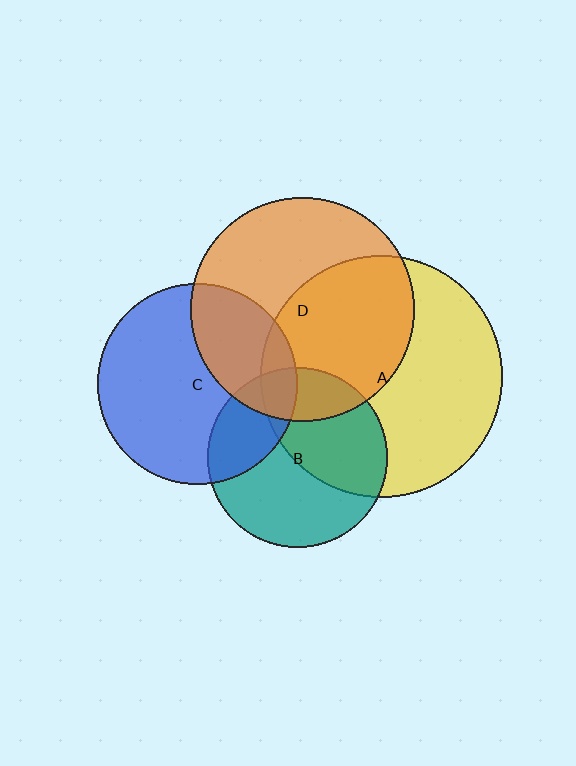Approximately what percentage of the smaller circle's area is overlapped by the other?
Approximately 45%.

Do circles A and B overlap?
Yes.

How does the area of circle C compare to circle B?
Approximately 1.2 times.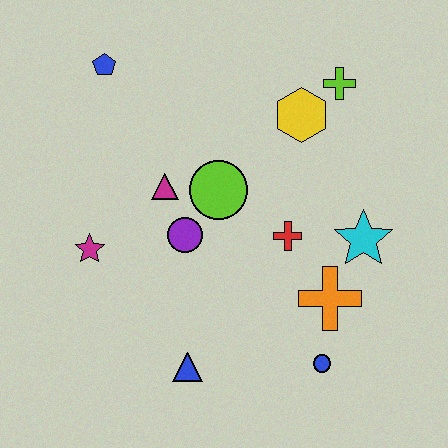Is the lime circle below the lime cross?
Yes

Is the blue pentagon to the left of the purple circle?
Yes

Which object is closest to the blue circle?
The orange cross is closest to the blue circle.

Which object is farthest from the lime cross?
The blue triangle is farthest from the lime cross.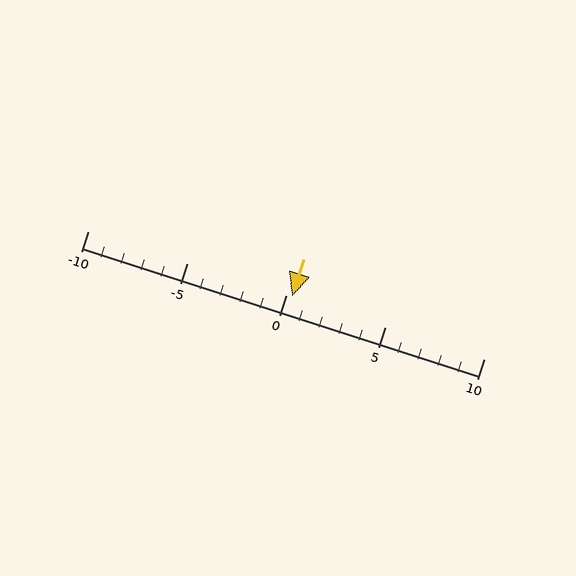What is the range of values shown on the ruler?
The ruler shows values from -10 to 10.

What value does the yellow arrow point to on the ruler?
The yellow arrow points to approximately 0.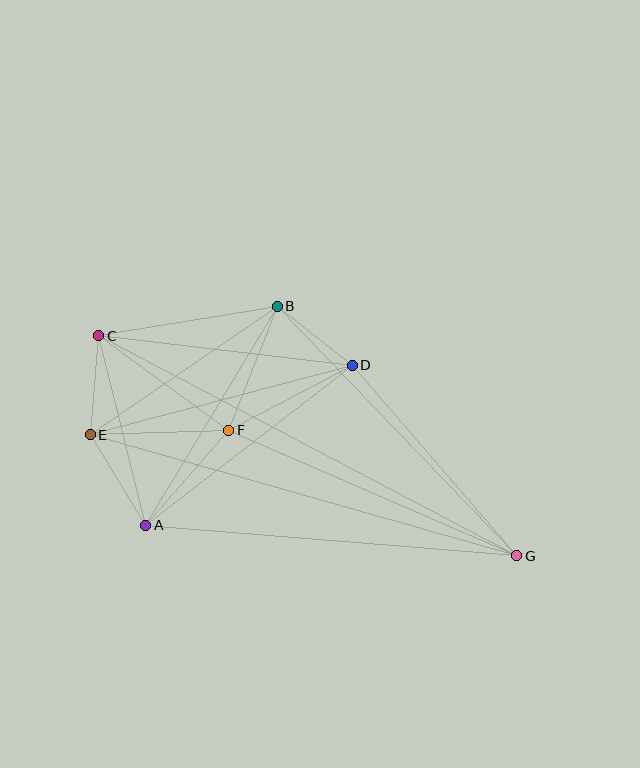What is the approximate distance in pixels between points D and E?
The distance between D and E is approximately 271 pixels.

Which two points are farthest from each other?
Points C and G are farthest from each other.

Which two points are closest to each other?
Points B and D are closest to each other.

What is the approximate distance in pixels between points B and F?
The distance between B and F is approximately 133 pixels.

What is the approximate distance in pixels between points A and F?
The distance between A and F is approximately 126 pixels.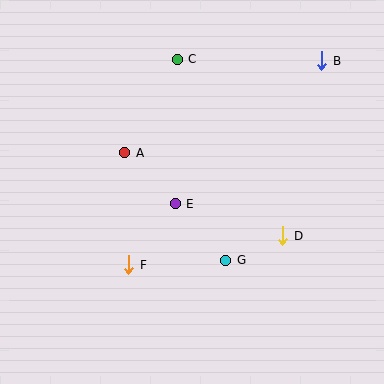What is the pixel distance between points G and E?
The distance between G and E is 76 pixels.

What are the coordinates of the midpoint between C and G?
The midpoint between C and G is at (202, 160).